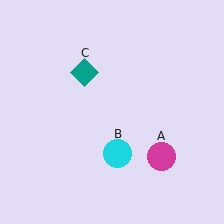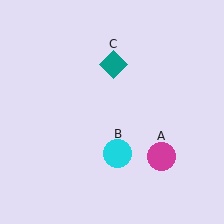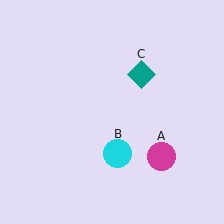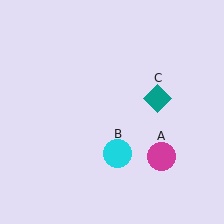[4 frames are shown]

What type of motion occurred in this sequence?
The teal diamond (object C) rotated clockwise around the center of the scene.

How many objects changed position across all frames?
1 object changed position: teal diamond (object C).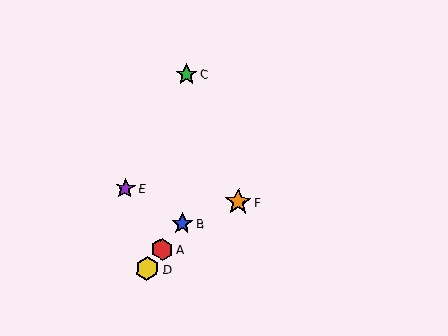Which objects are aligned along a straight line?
Objects A, B, D are aligned along a straight line.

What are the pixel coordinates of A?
Object A is at (162, 249).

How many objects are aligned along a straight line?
3 objects (A, B, D) are aligned along a straight line.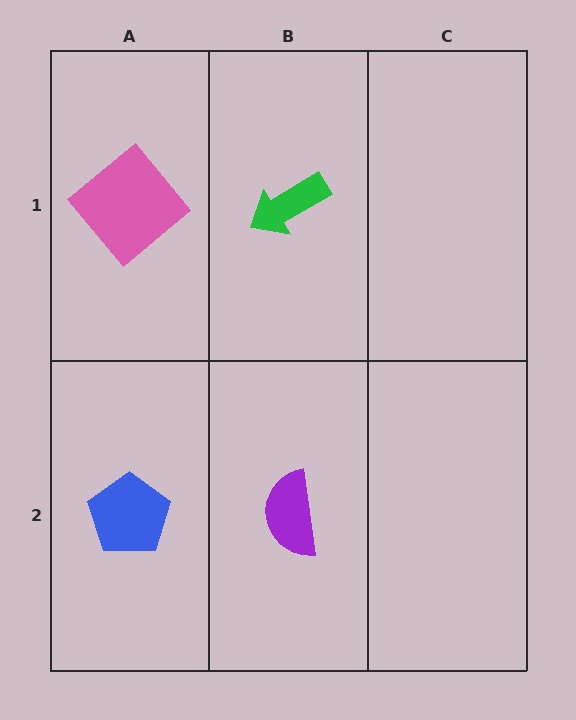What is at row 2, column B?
A purple semicircle.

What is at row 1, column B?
A green arrow.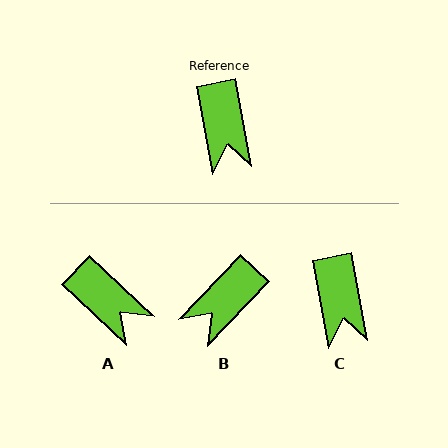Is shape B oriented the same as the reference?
No, it is off by about 54 degrees.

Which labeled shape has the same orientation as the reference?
C.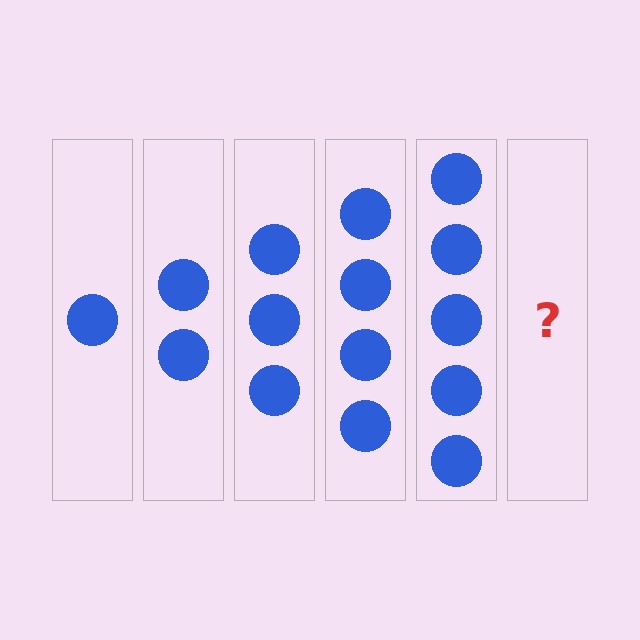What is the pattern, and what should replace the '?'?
The pattern is that each step adds one more circle. The '?' should be 6 circles.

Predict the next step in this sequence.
The next step is 6 circles.